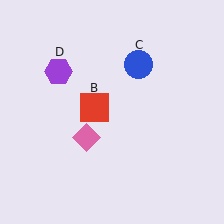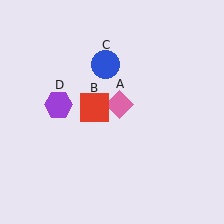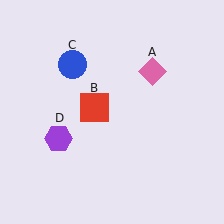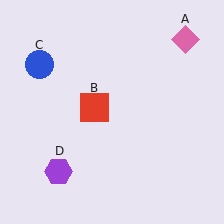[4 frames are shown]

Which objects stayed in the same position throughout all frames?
Red square (object B) remained stationary.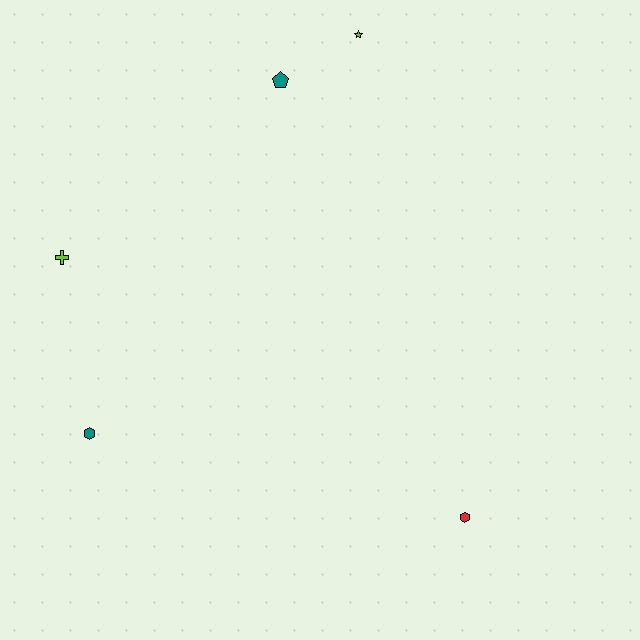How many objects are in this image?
There are 5 objects.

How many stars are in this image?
There is 1 star.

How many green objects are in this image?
There are no green objects.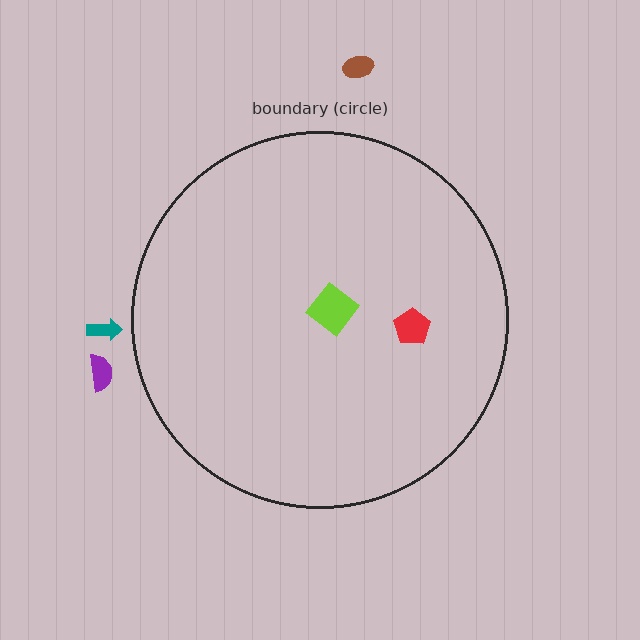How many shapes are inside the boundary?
2 inside, 3 outside.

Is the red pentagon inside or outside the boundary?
Inside.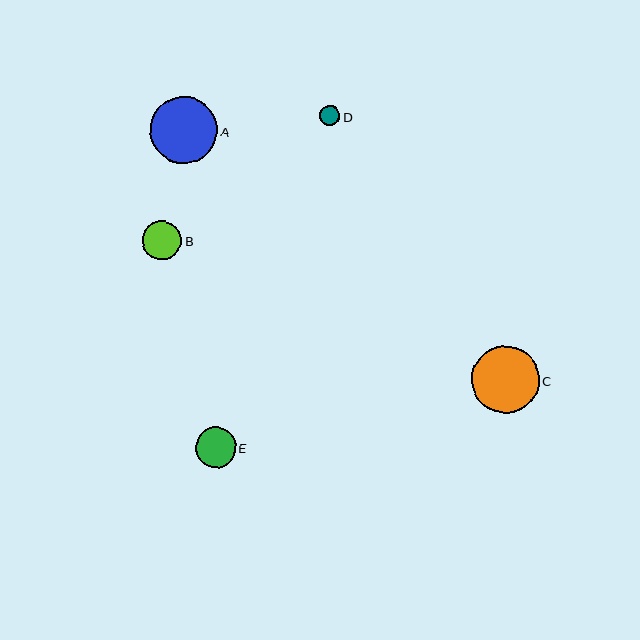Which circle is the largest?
Circle C is the largest with a size of approximately 68 pixels.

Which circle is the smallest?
Circle D is the smallest with a size of approximately 20 pixels.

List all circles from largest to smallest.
From largest to smallest: C, A, E, B, D.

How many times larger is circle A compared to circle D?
Circle A is approximately 3.4 times the size of circle D.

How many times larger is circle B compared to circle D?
Circle B is approximately 1.9 times the size of circle D.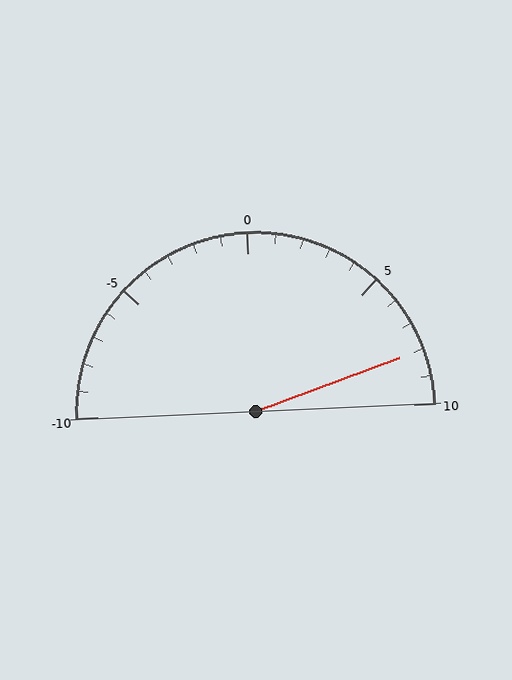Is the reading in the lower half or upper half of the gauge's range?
The reading is in the upper half of the range (-10 to 10).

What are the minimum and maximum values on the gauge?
The gauge ranges from -10 to 10.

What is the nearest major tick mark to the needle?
The nearest major tick mark is 10.